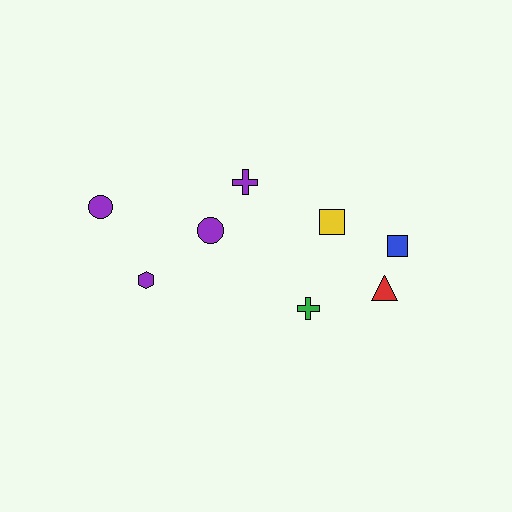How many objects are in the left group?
There are 3 objects.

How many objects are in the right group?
There are 5 objects.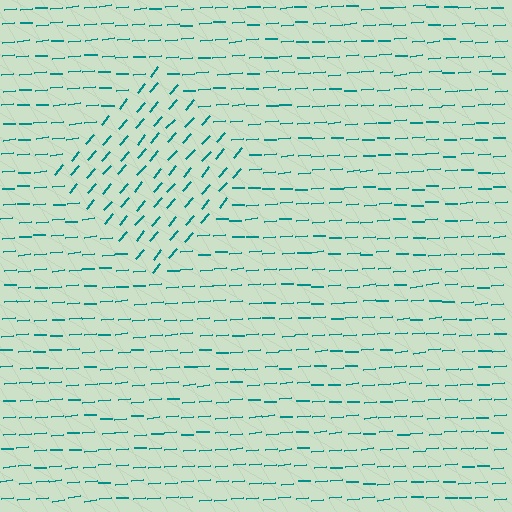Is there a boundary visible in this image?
Yes, there is a texture boundary formed by a change in line orientation.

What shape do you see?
I see a diamond.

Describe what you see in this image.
The image is filled with small teal line segments. A diamond region in the image has lines oriented differently from the surrounding lines, creating a visible texture boundary.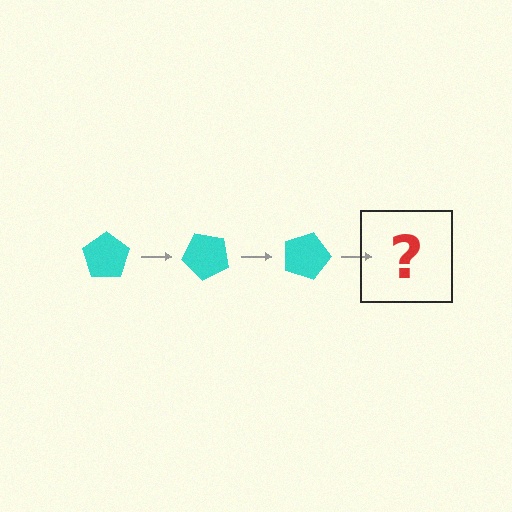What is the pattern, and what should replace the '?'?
The pattern is that the pentagon rotates 45 degrees each step. The '?' should be a cyan pentagon rotated 135 degrees.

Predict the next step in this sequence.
The next step is a cyan pentagon rotated 135 degrees.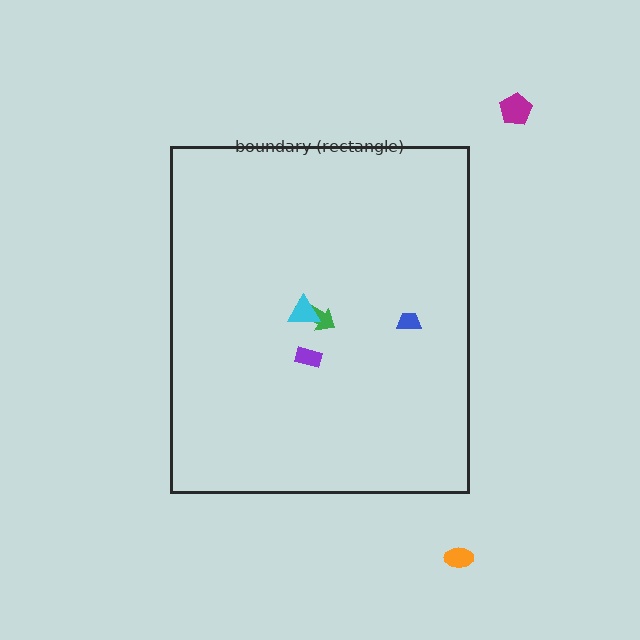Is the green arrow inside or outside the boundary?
Inside.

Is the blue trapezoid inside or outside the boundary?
Inside.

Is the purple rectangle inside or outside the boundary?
Inside.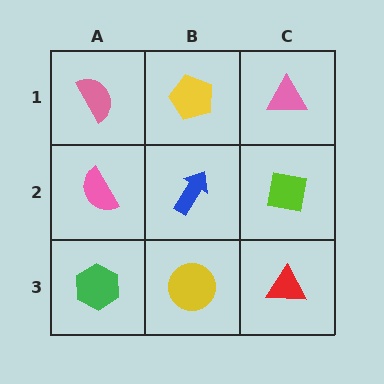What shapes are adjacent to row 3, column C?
A lime square (row 2, column C), a yellow circle (row 3, column B).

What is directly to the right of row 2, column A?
A blue arrow.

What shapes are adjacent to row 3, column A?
A pink semicircle (row 2, column A), a yellow circle (row 3, column B).